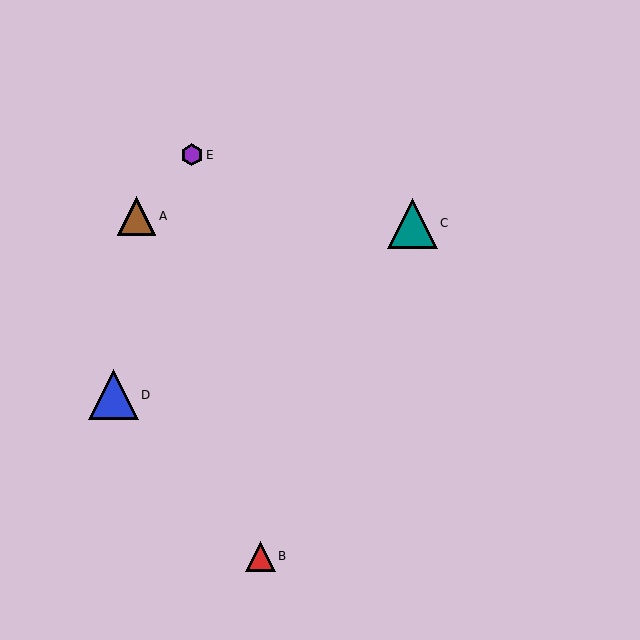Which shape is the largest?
The teal triangle (labeled C) is the largest.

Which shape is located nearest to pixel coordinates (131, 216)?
The brown triangle (labeled A) at (137, 216) is nearest to that location.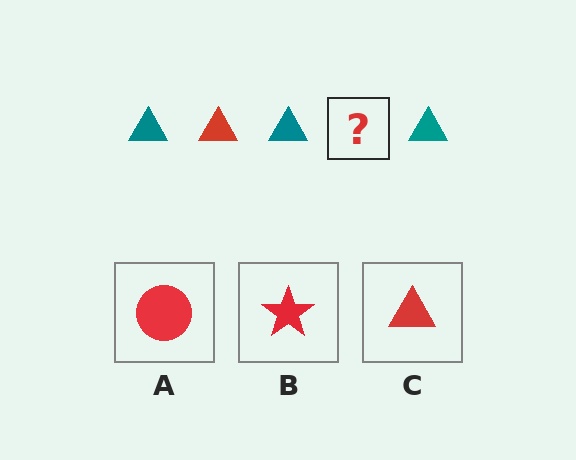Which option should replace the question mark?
Option C.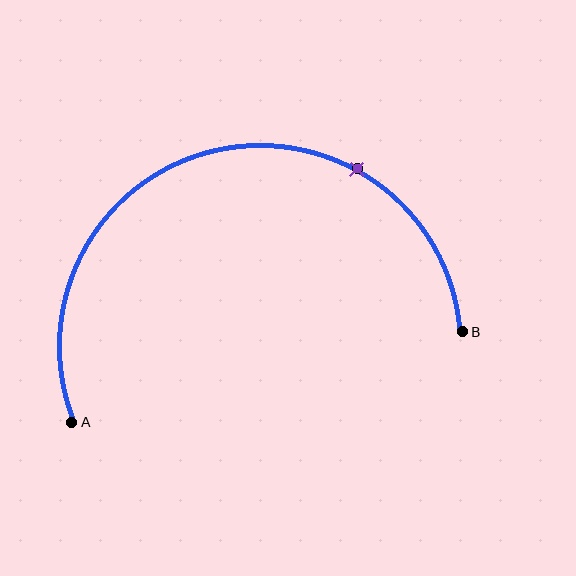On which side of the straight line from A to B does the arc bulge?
The arc bulges above the straight line connecting A and B.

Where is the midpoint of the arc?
The arc midpoint is the point on the curve farthest from the straight line joining A and B. It sits above that line.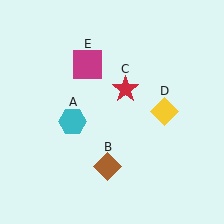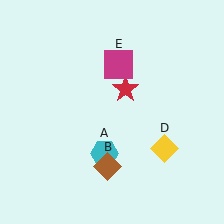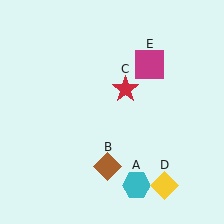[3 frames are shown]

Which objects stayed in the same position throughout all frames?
Brown diamond (object B) and red star (object C) remained stationary.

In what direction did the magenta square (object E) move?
The magenta square (object E) moved right.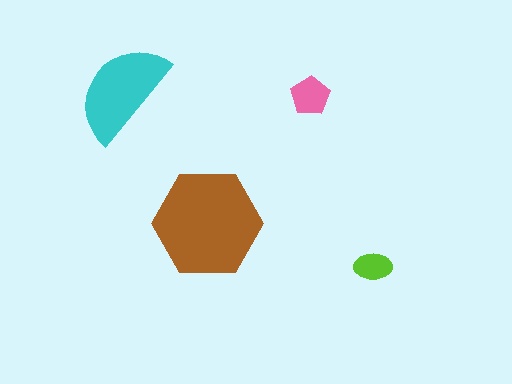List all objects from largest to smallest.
The brown hexagon, the cyan semicircle, the pink pentagon, the lime ellipse.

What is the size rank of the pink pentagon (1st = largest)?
3rd.